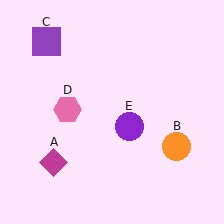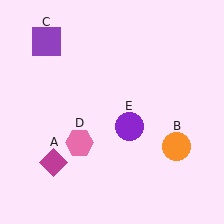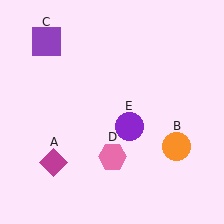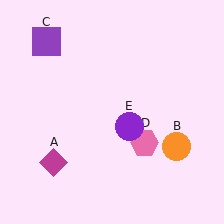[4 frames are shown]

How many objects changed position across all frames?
1 object changed position: pink hexagon (object D).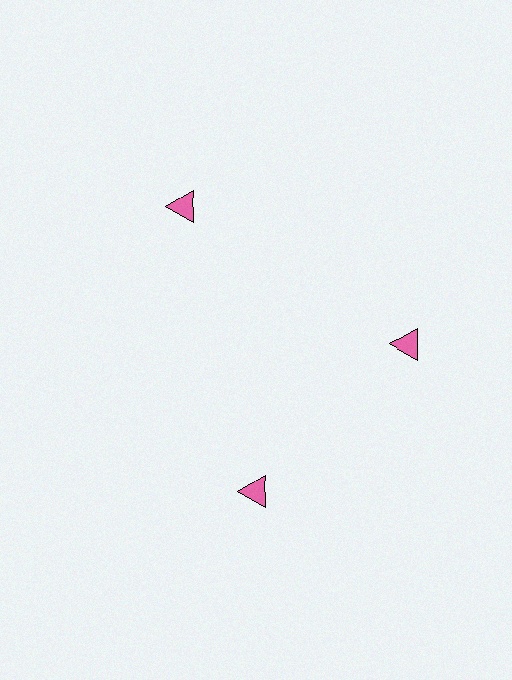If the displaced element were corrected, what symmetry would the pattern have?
It would have 3-fold rotational symmetry — the pattern would map onto itself every 120 degrees.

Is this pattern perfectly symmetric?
No. The 3 pink triangles are arranged in a ring, but one element near the 7 o'clock position is rotated out of alignment along the ring, breaking the 3-fold rotational symmetry.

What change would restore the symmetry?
The symmetry would be restored by rotating it back into even spacing with its neighbors so that all 3 triangles sit at equal angles and equal distance from the center.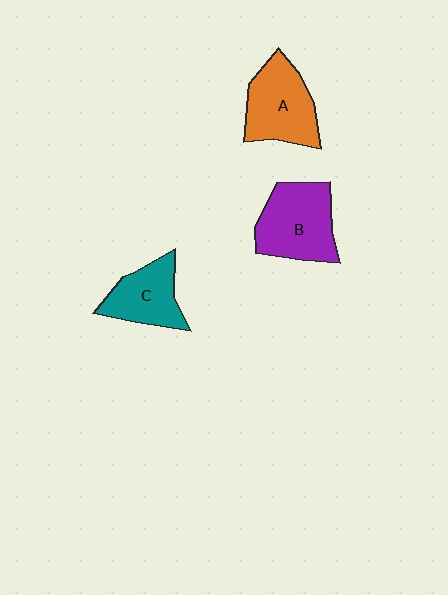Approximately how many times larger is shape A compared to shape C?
Approximately 1.3 times.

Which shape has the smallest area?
Shape C (teal).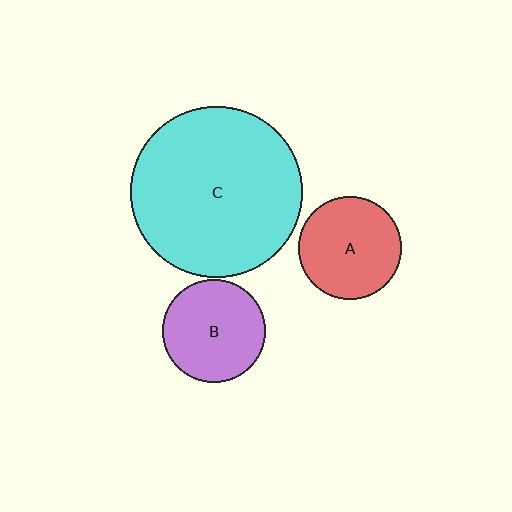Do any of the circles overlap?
No, none of the circles overlap.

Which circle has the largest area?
Circle C (cyan).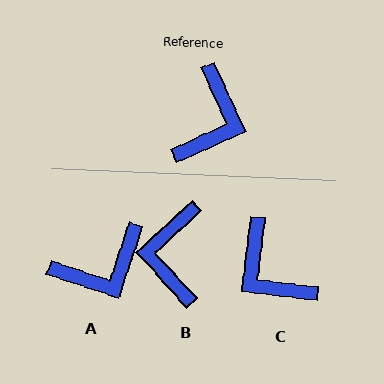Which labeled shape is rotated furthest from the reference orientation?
B, about 162 degrees away.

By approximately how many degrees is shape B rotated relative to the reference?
Approximately 162 degrees clockwise.